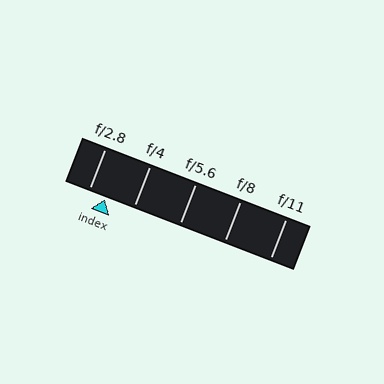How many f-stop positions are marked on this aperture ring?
There are 5 f-stop positions marked.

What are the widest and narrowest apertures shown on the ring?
The widest aperture shown is f/2.8 and the narrowest is f/11.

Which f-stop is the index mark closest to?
The index mark is closest to f/2.8.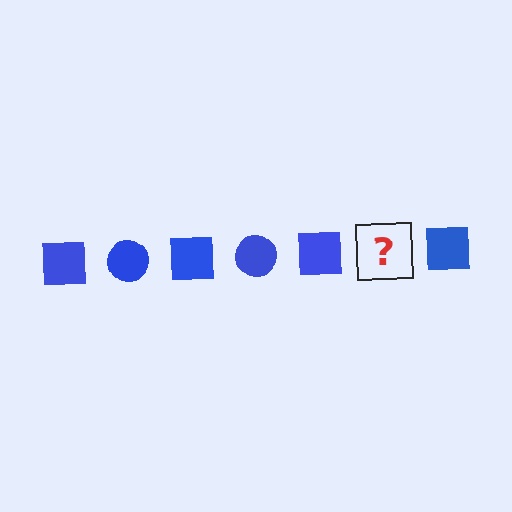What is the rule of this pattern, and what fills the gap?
The rule is that the pattern cycles through square, circle shapes in blue. The gap should be filled with a blue circle.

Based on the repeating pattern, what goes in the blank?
The blank should be a blue circle.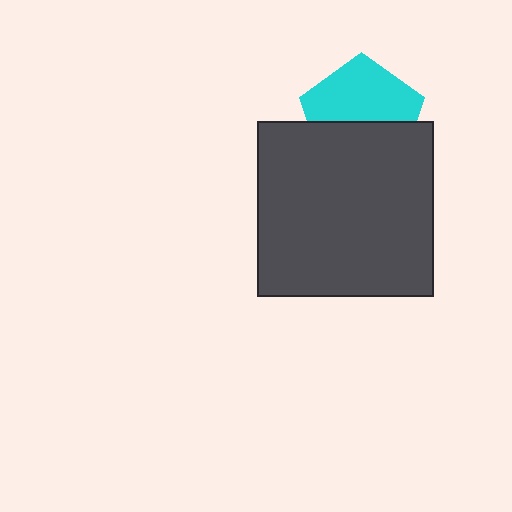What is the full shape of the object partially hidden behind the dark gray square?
The partially hidden object is a cyan pentagon.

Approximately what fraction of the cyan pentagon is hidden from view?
Roughly 45% of the cyan pentagon is hidden behind the dark gray square.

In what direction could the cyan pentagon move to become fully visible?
The cyan pentagon could move up. That would shift it out from behind the dark gray square entirely.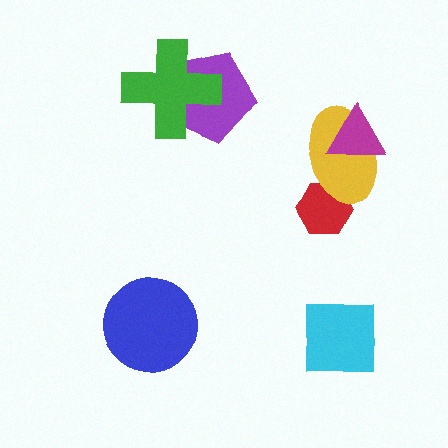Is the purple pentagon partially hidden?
Yes, it is partially covered by another shape.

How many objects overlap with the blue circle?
0 objects overlap with the blue circle.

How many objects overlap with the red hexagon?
1 object overlaps with the red hexagon.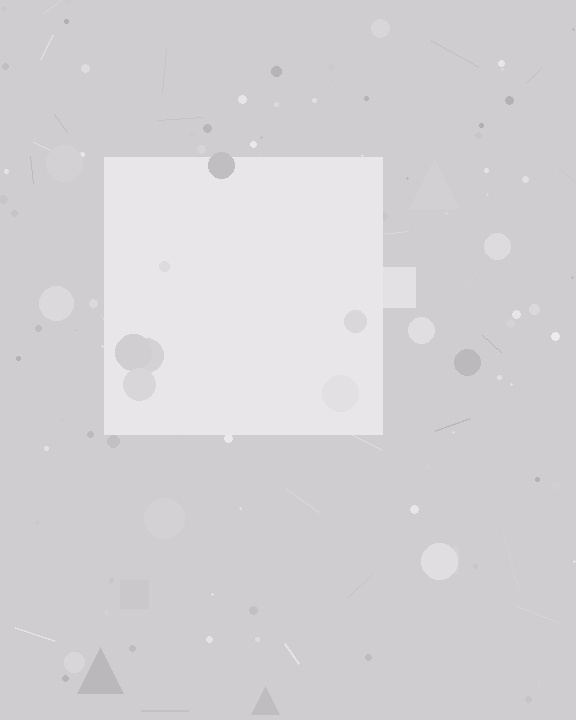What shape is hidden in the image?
A square is hidden in the image.